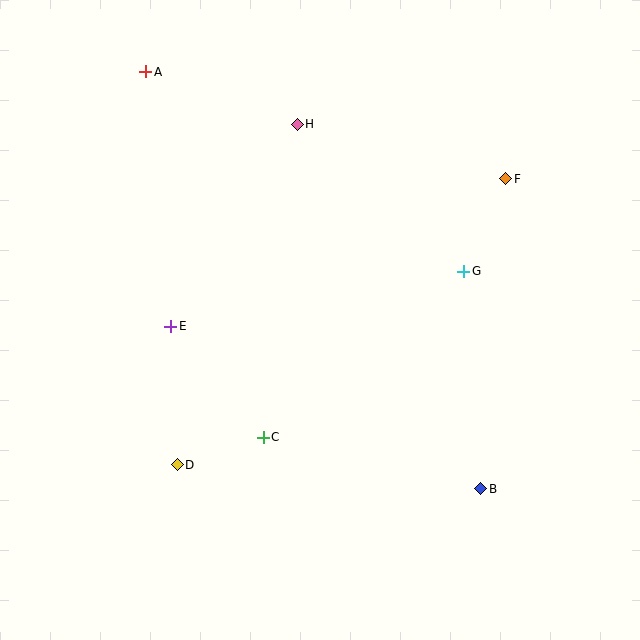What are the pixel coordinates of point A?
Point A is at (146, 72).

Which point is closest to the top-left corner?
Point A is closest to the top-left corner.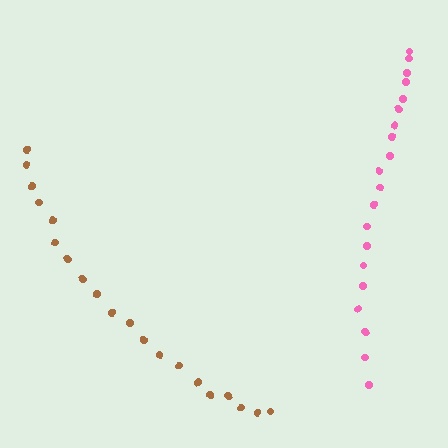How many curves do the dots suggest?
There are 2 distinct paths.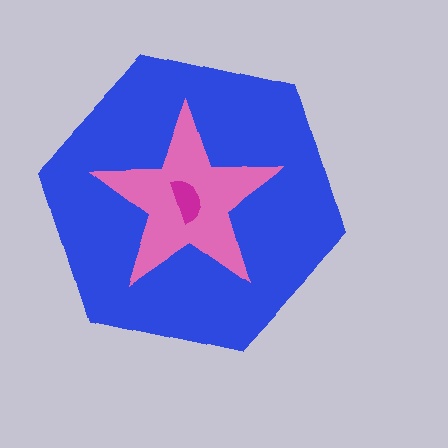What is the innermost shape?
The magenta semicircle.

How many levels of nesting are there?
3.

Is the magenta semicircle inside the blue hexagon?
Yes.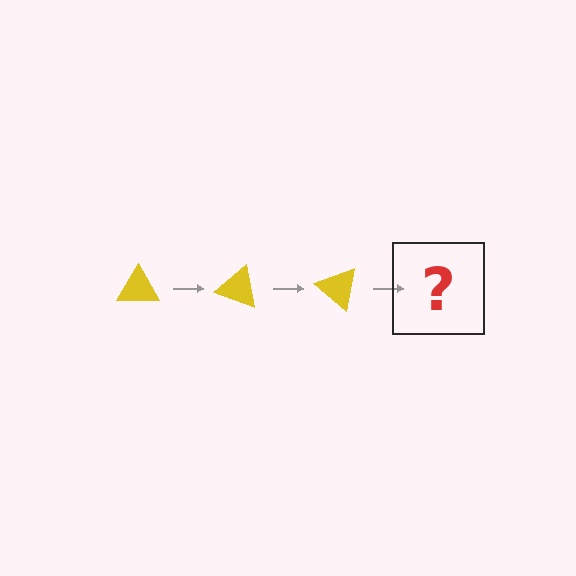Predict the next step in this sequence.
The next step is a yellow triangle rotated 60 degrees.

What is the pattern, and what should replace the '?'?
The pattern is that the triangle rotates 20 degrees each step. The '?' should be a yellow triangle rotated 60 degrees.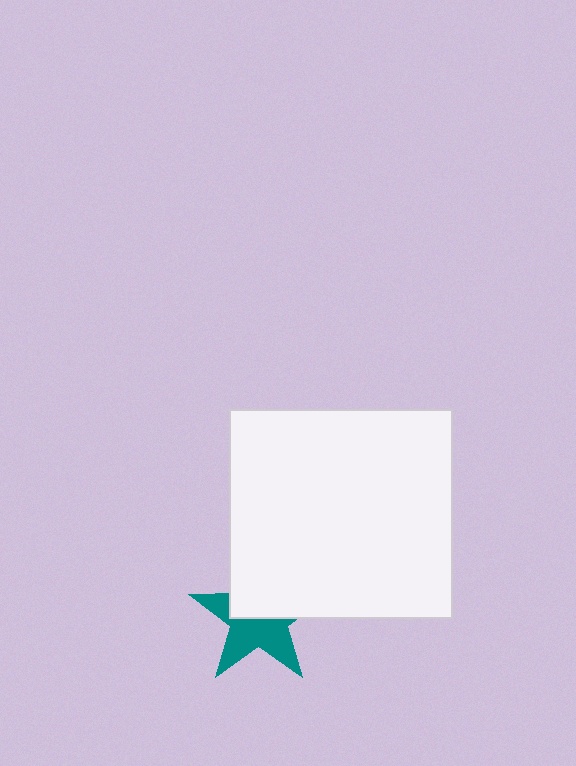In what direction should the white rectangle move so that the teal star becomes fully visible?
The white rectangle should move up. That is the shortest direction to clear the overlap and leave the teal star fully visible.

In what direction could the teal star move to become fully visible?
The teal star could move down. That would shift it out from behind the white rectangle entirely.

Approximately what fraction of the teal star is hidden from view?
Roughly 47% of the teal star is hidden behind the white rectangle.